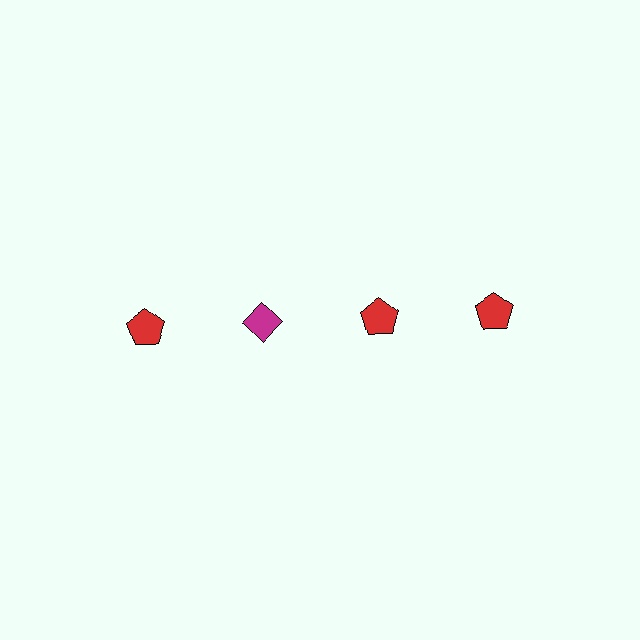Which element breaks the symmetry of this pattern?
The magenta diamond in the top row, second from left column breaks the symmetry. All other shapes are red pentagons.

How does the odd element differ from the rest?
It differs in both color (magenta instead of red) and shape (diamond instead of pentagon).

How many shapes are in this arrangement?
There are 4 shapes arranged in a grid pattern.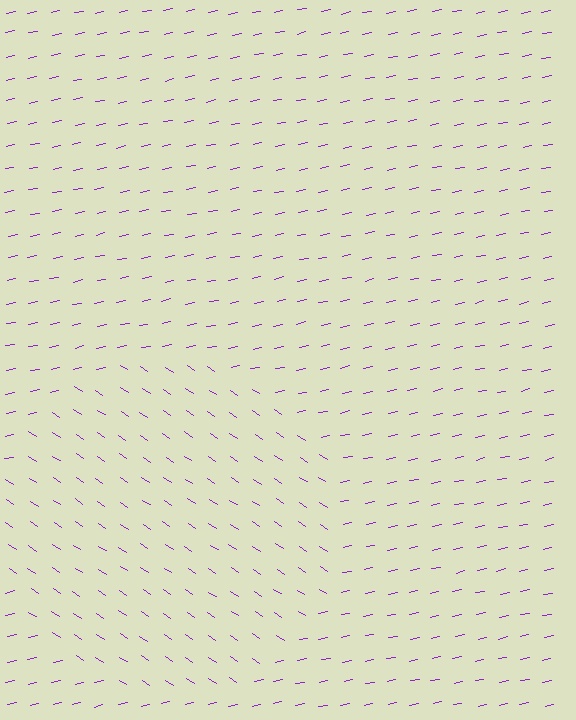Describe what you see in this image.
The image is filled with small purple line segments. A circle region in the image has lines oriented differently from the surrounding lines, creating a visible texture boundary.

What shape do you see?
I see a circle.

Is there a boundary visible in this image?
Yes, there is a texture boundary formed by a change in line orientation.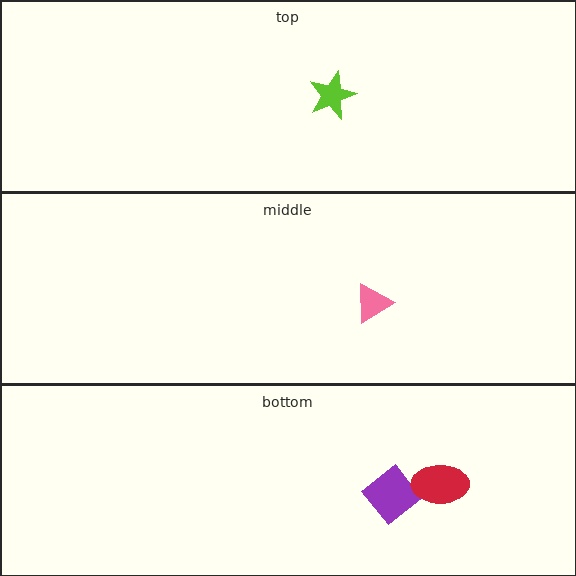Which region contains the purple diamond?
The bottom region.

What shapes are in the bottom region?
The purple diamond, the red ellipse.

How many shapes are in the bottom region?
2.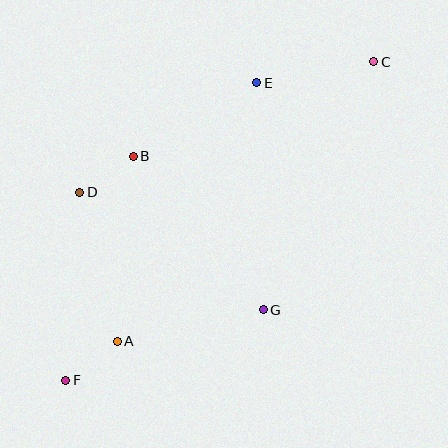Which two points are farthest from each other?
Points C and F are farthest from each other.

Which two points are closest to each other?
Points B and D are closest to each other.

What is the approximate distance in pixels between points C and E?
The distance between C and E is approximately 119 pixels.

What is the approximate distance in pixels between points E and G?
The distance between E and G is approximately 227 pixels.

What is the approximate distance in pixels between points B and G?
The distance between B and G is approximately 201 pixels.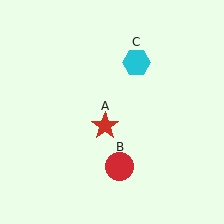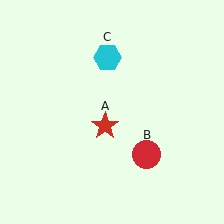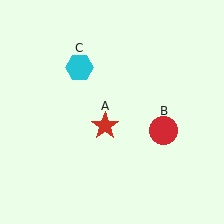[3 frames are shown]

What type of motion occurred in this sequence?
The red circle (object B), cyan hexagon (object C) rotated counterclockwise around the center of the scene.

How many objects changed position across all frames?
2 objects changed position: red circle (object B), cyan hexagon (object C).